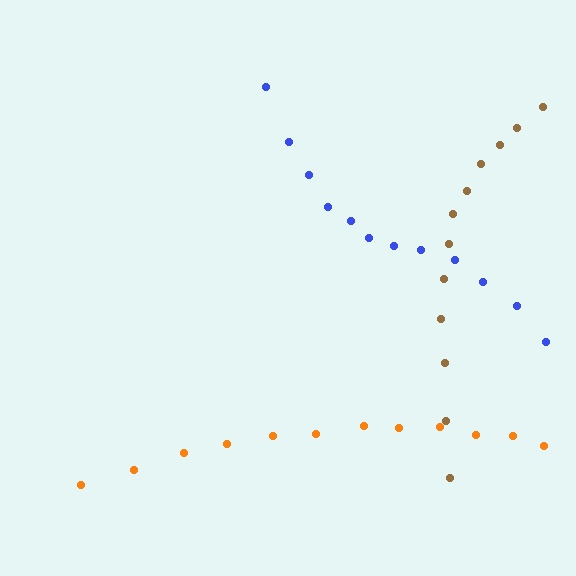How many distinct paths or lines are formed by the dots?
There are 3 distinct paths.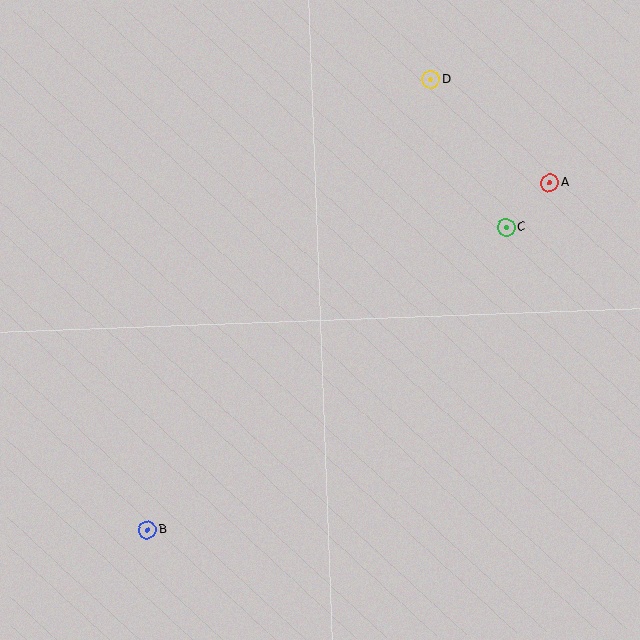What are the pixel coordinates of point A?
Point A is at (550, 183).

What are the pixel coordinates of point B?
Point B is at (147, 530).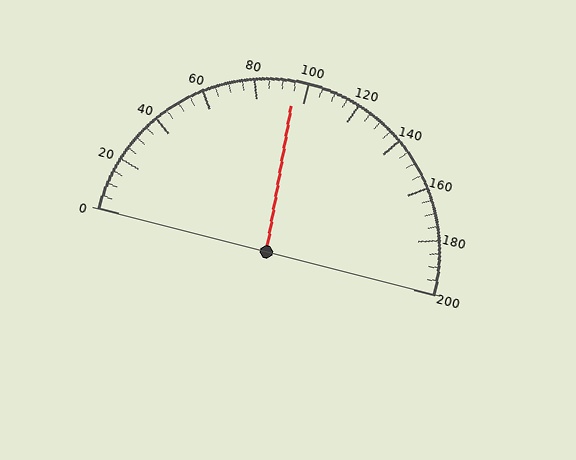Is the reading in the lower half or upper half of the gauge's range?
The reading is in the lower half of the range (0 to 200).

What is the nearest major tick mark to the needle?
The nearest major tick mark is 100.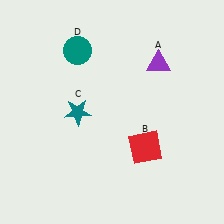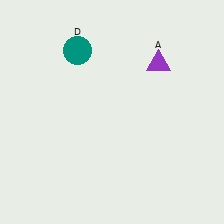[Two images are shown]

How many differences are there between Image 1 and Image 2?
There are 2 differences between the two images.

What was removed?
The red square (B), the teal star (C) were removed in Image 2.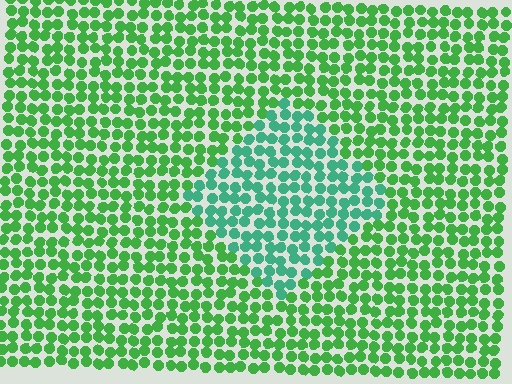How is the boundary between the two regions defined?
The boundary is defined purely by a slight shift in hue (about 35 degrees). Spacing, size, and orientation are identical on both sides.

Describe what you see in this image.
The image is filled with small green elements in a uniform arrangement. A diamond-shaped region is visible where the elements are tinted to a slightly different hue, forming a subtle color boundary.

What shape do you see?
I see a diamond.